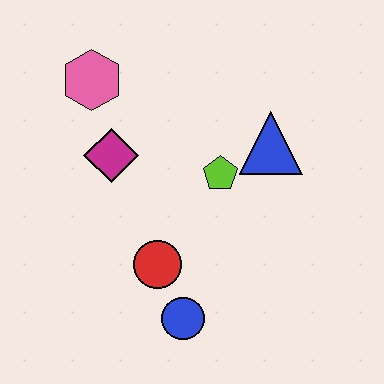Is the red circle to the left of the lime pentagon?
Yes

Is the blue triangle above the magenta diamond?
Yes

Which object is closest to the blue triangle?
The lime pentagon is closest to the blue triangle.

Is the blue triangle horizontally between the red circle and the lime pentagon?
No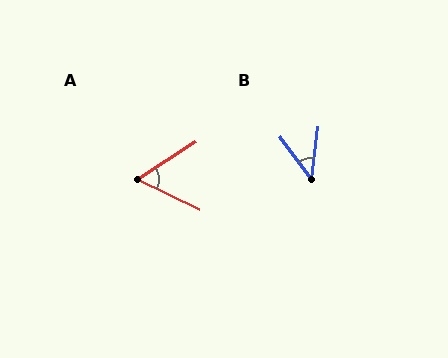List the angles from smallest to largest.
B (43°), A (58°).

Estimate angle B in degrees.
Approximately 43 degrees.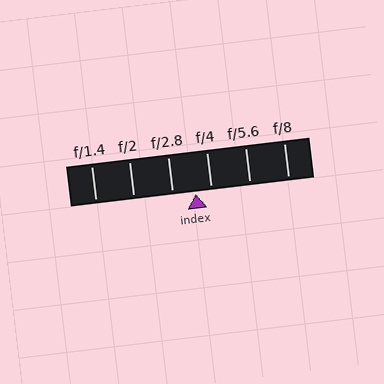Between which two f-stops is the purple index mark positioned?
The index mark is between f/2.8 and f/4.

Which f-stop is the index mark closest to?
The index mark is closest to f/4.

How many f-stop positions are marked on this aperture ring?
There are 6 f-stop positions marked.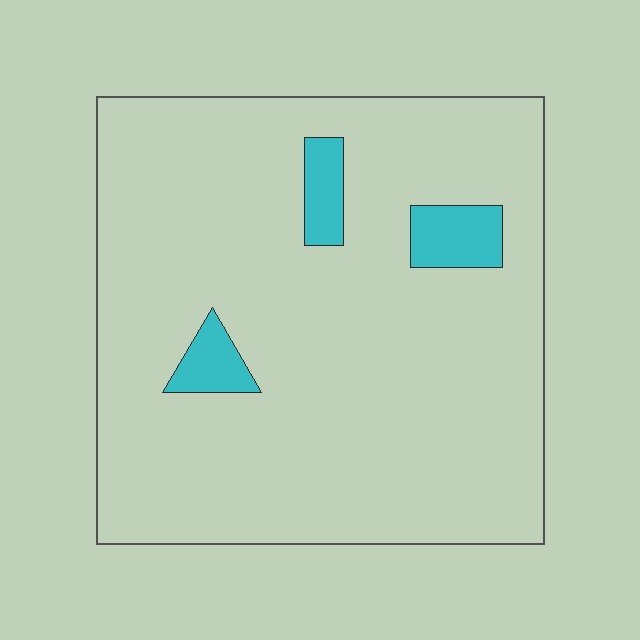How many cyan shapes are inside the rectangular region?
3.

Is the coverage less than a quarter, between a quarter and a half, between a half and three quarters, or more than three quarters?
Less than a quarter.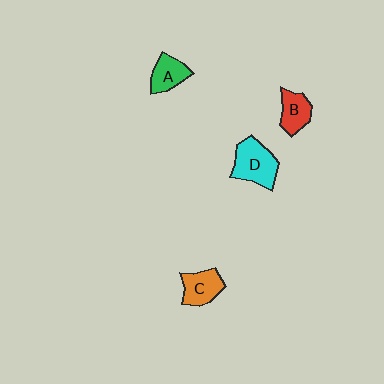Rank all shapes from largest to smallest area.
From largest to smallest: D (cyan), C (orange), B (red), A (green).